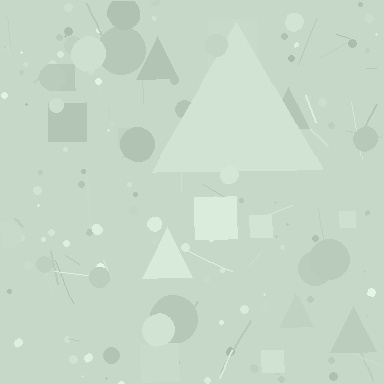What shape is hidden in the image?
A triangle is hidden in the image.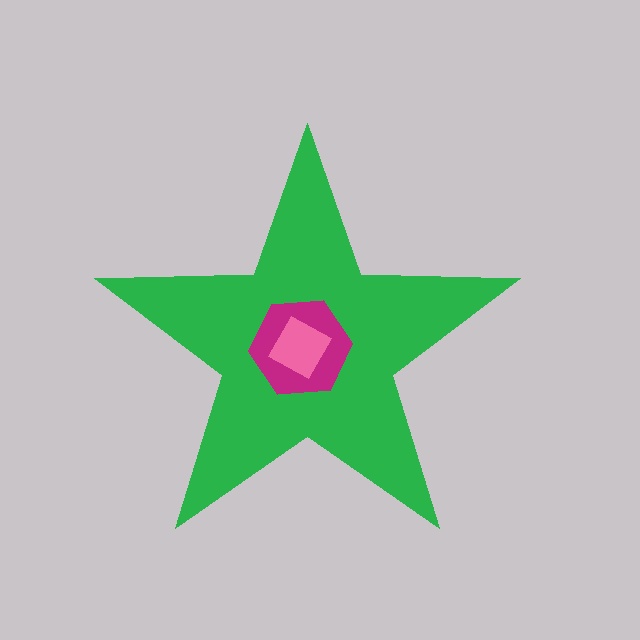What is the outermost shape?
The green star.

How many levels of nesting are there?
3.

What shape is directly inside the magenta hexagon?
The pink square.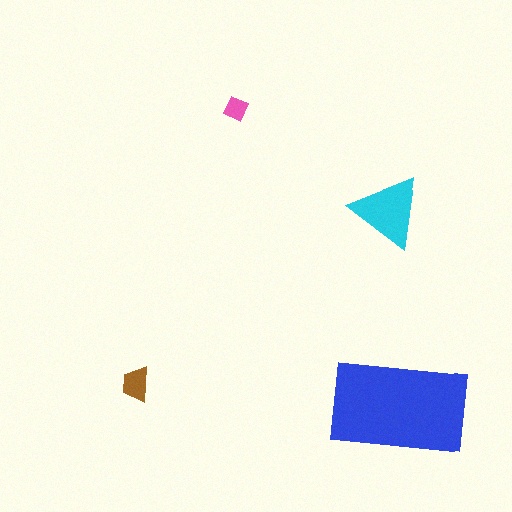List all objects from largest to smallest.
The blue rectangle, the cyan triangle, the brown trapezoid, the pink diamond.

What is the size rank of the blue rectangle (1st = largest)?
1st.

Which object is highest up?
The pink diamond is topmost.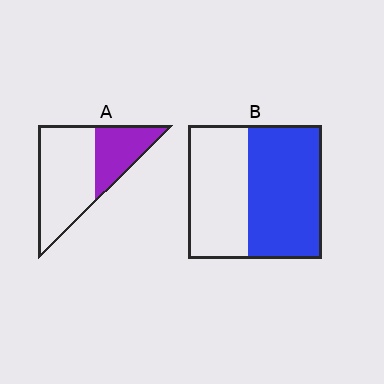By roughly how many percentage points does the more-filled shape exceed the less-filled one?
By roughly 20 percentage points (B over A).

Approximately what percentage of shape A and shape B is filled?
A is approximately 35% and B is approximately 55%.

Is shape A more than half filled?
No.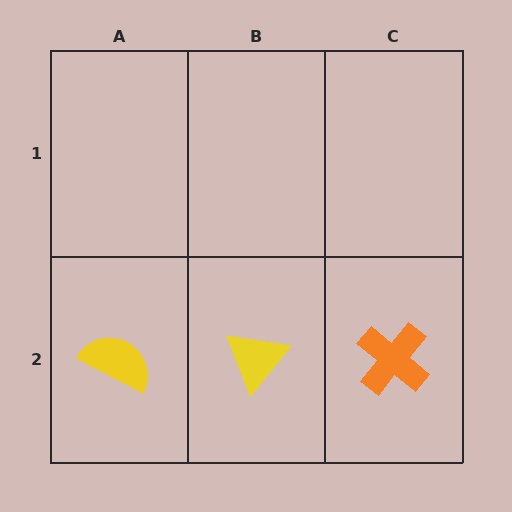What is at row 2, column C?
An orange cross.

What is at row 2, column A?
A yellow semicircle.